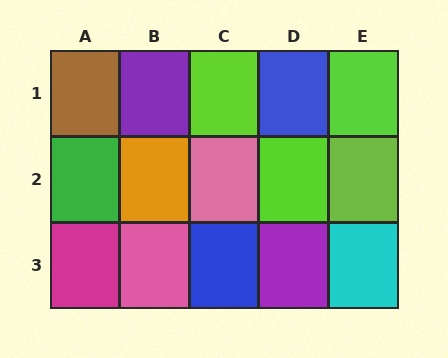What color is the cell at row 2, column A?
Green.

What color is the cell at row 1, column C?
Lime.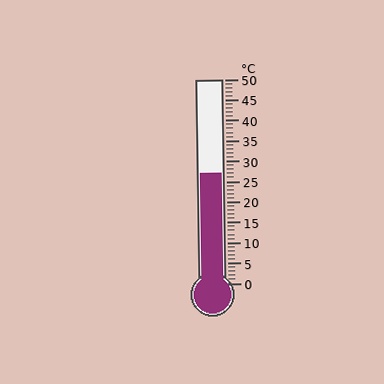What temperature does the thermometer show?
The thermometer shows approximately 27°C.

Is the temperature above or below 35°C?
The temperature is below 35°C.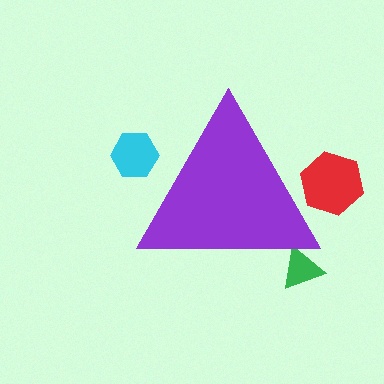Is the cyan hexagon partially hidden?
Yes, the cyan hexagon is partially hidden behind the purple triangle.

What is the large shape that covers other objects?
A purple triangle.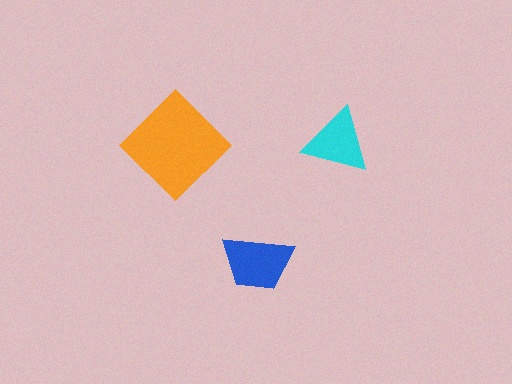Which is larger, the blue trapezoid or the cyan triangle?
The blue trapezoid.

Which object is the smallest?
The cyan triangle.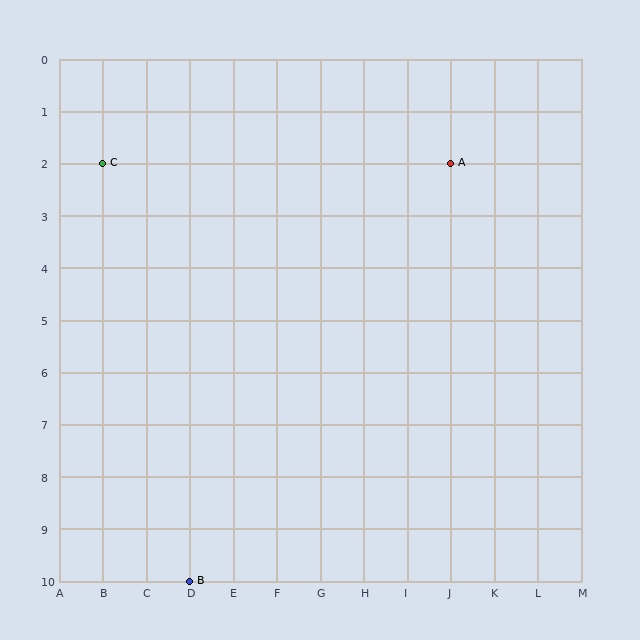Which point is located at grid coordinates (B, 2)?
Point C is at (B, 2).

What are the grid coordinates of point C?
Point C is at grid coordinates (B, 2).